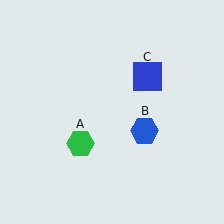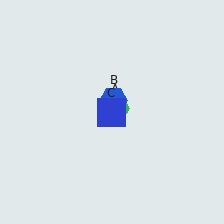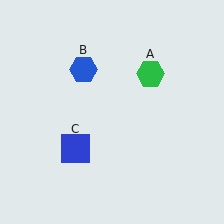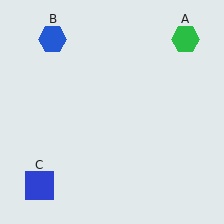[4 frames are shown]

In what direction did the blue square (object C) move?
The blue square (object C) moved down and to the left.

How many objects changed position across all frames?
3 objects changed position: green hexagon (object A), blue hexagon (object B), blue square (object C).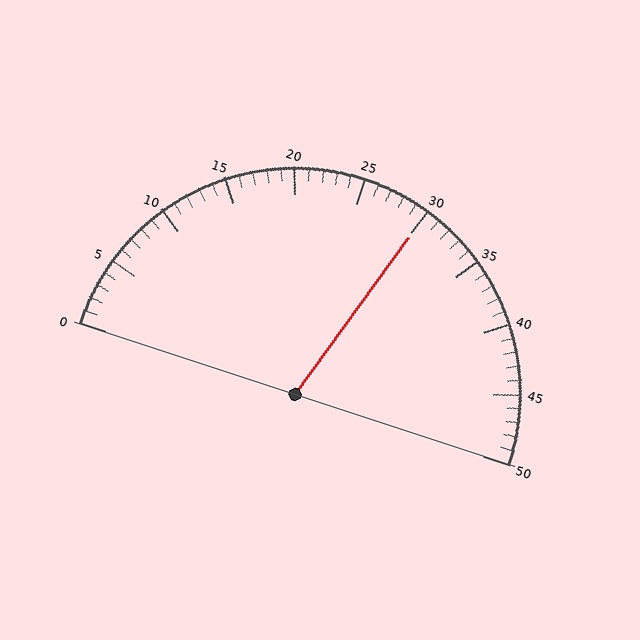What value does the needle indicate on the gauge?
The needle indicates approximately 30.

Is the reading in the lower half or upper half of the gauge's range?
The reading is in the upper half of the range (0 to 50).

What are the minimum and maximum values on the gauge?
The gauge ranges from 0 to 50.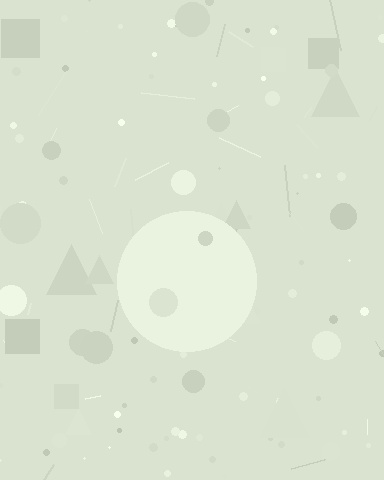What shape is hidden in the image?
A circle is hidden in the image.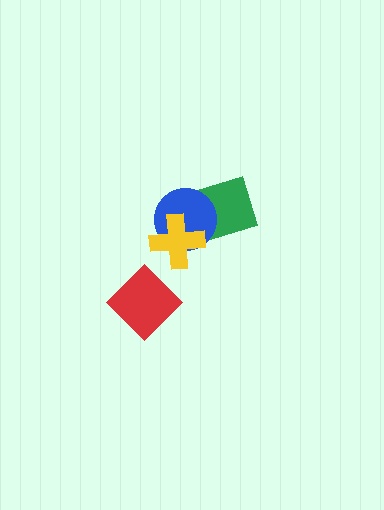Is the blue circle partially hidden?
Yes, it is partially covered by another shape.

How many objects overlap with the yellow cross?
2 objects overlap with the yellow cross.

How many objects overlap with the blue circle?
2 objects overlap with the blue circle.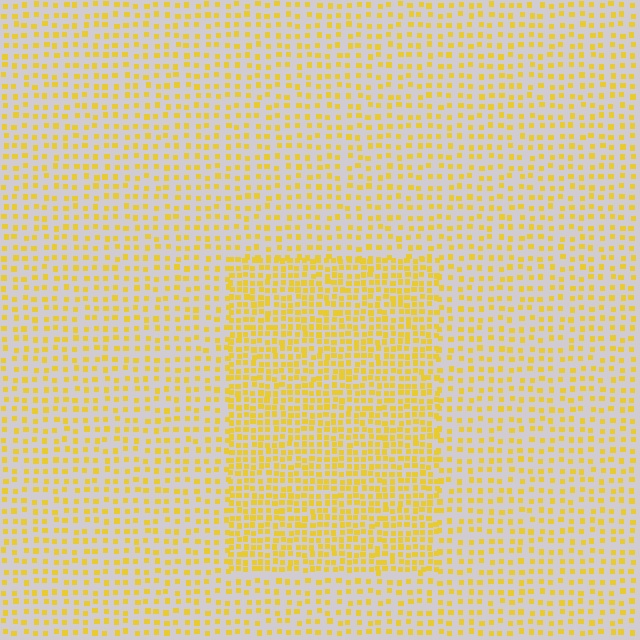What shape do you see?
I see a rectangle.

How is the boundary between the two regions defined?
The boundary is defined by a change in element density (approximately 1.9x ratio). All elements are the same color, size, and shape.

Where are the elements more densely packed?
The elements are more densely packed inside the rectangle boundary.